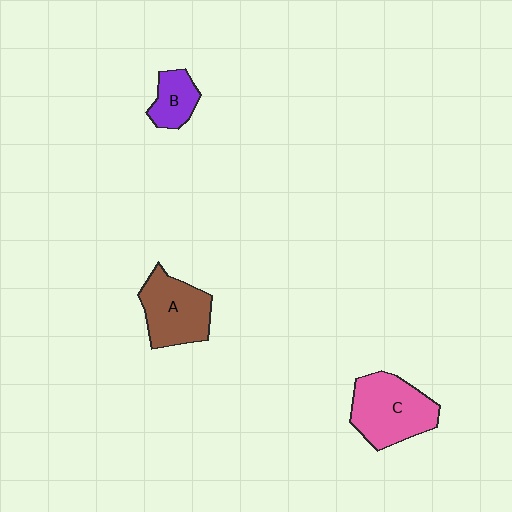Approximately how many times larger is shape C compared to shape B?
Approximately 2.2 times.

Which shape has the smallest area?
Shape B (purple).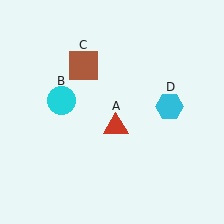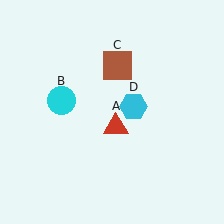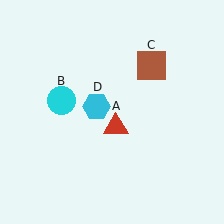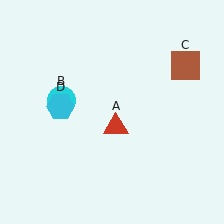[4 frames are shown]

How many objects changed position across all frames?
2 objects changed position: brown square (object C), cyan hexagon (object D).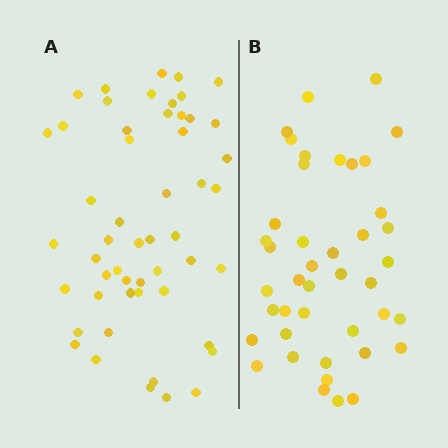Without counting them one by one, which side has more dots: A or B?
Region A (the left region) has more dots.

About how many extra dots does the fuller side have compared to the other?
Region A has roughly 10 or so more dots than region B.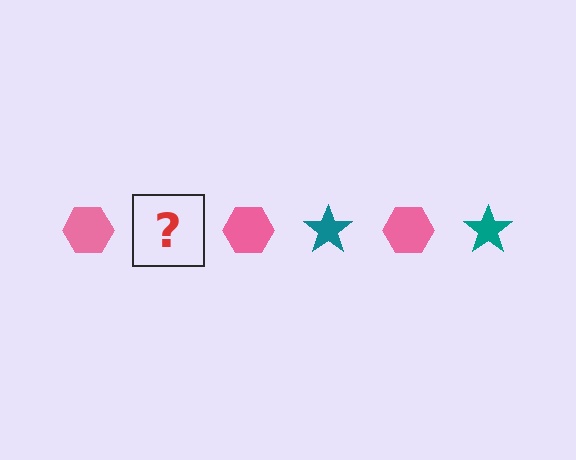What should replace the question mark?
The question mark should be replaced with a teal star.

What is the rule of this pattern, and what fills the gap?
The rule is that the pattern alternates between pink hexagon and teal star. The gap should be filled with a teal star.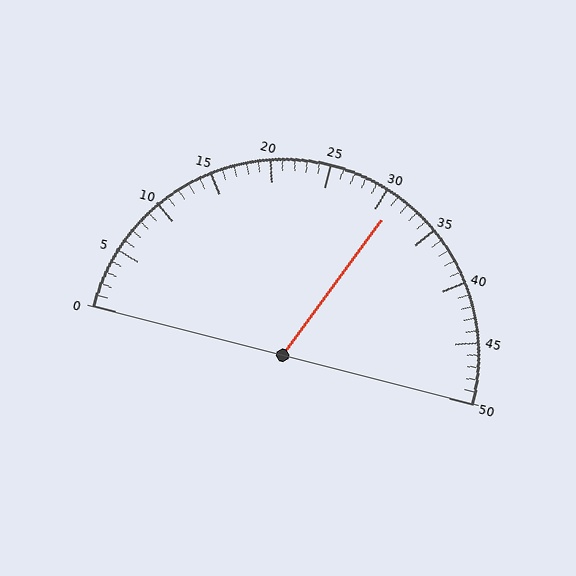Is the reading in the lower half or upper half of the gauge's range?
The reading is in the upper half of the range (0 to 50).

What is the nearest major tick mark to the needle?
The nearest major tick mark is 30.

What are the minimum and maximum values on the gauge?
The gauge ranges from 0 to 50.